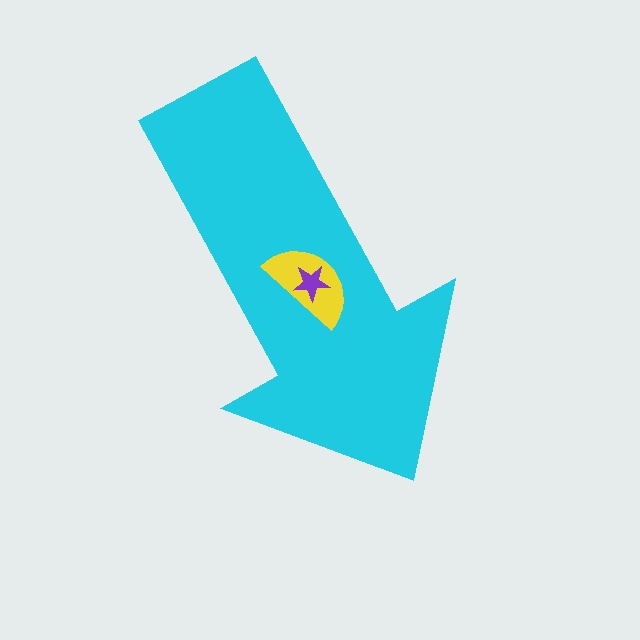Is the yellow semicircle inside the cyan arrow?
Yes.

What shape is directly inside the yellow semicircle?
The purple star.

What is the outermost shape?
The cyan arrow.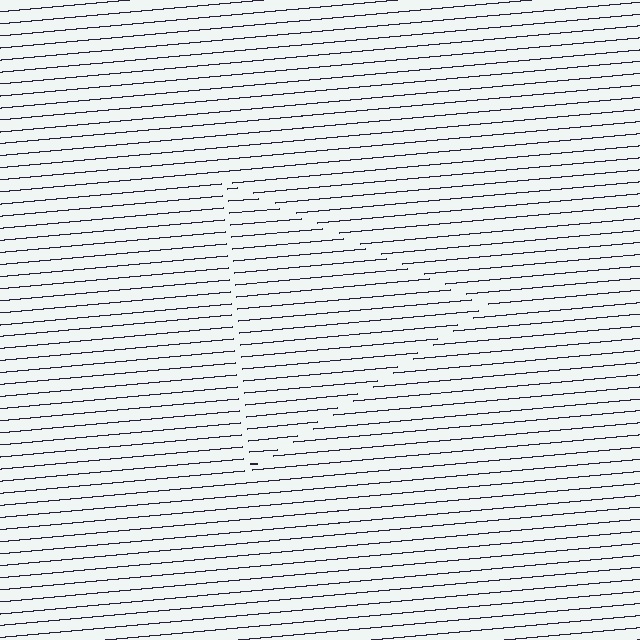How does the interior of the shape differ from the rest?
The interior of the shape contains the same grating, shifted by half a period — the contour is defined by the phase discontinuity where line-ends from the inner and outer gratings abut.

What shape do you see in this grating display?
An illusory triangle. The interior of the shape contains the same grating, shifted by half a period — the contour is defined by the phase discontinuity where line-ends from the inner and outer gratings abut.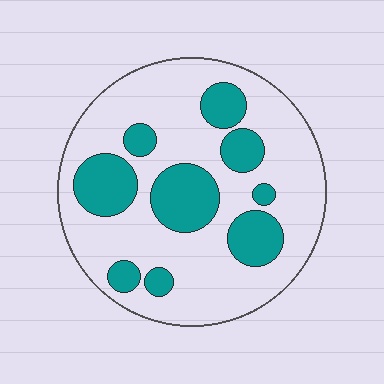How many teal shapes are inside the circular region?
9.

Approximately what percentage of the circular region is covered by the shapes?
Approximately 30%.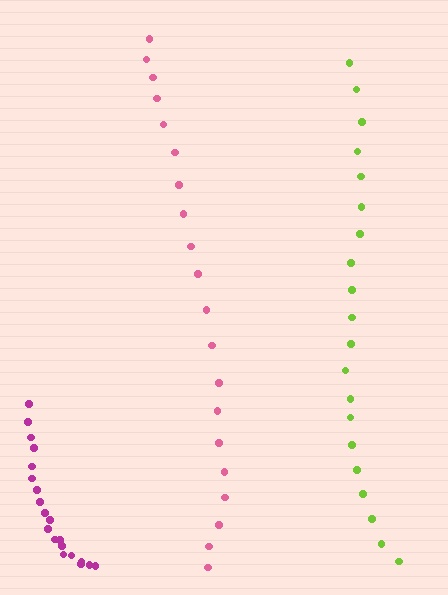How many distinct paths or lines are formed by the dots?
There are 3 distinct paths.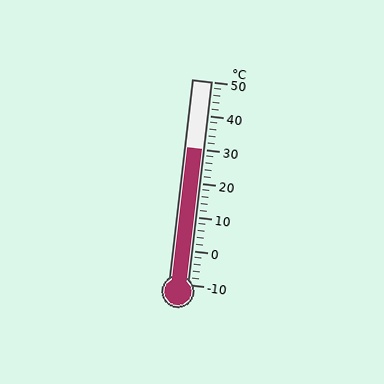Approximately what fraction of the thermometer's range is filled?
The thermometer is filled to approximately 65% of its range.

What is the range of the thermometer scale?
The thermometer scale ranges from -10°C to 50°C.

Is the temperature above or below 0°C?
The temperature is above 0°C.